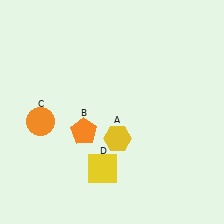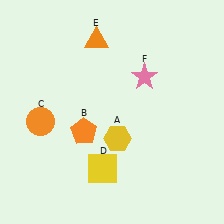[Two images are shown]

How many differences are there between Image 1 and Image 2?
There are 2 differences between the two images.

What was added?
An orange triangle (E), a pink star (F) were added in Image 2.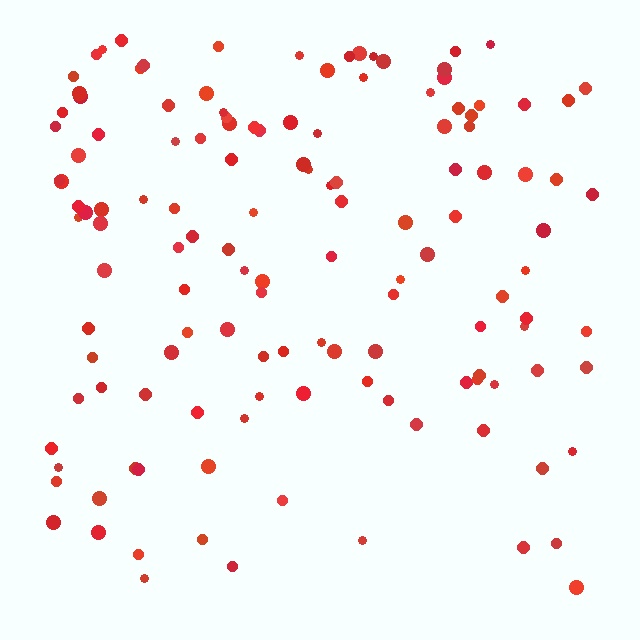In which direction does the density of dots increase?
From bottom to top, with the top side densest.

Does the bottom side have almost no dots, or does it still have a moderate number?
Still a moderate number, just noticeably fewer than the top.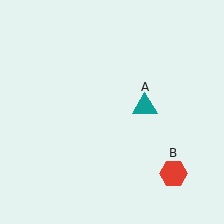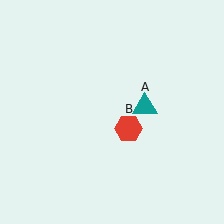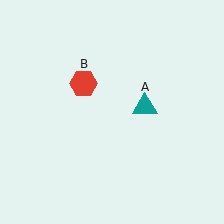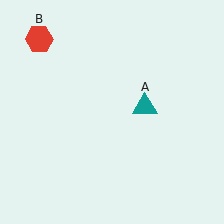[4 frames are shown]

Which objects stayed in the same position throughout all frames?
Teal triangle (object A) remained stationary.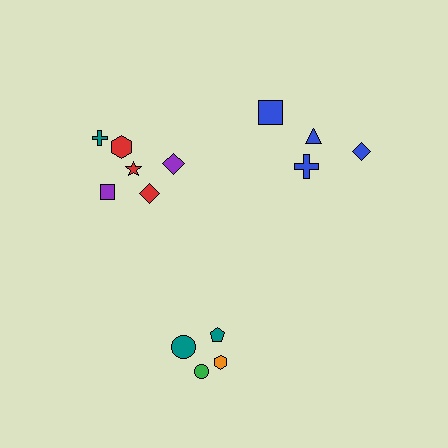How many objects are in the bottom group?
There are 4 objects.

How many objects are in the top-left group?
There are 6 objects.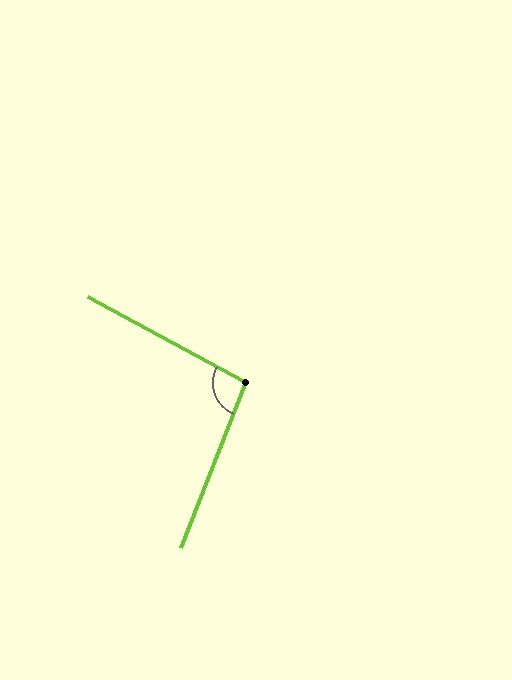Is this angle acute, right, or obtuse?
It is obtuse.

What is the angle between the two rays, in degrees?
Approximately 97 degrees.